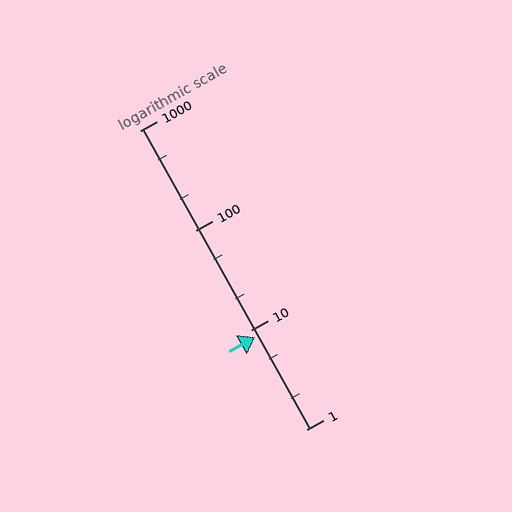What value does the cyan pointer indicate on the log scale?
The pointer indicates approximately 8.4.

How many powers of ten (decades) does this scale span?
The scale spans 3 decades, from 1 to 1000.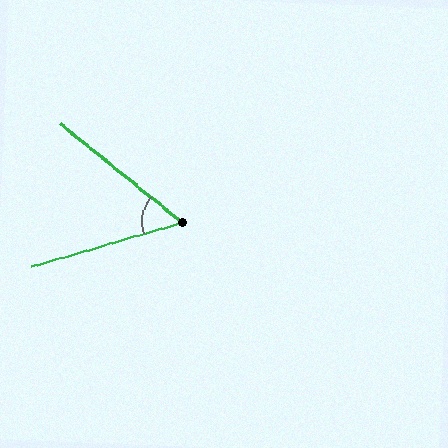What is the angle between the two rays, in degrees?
Approximately 55 degrees.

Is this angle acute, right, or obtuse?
It is acute.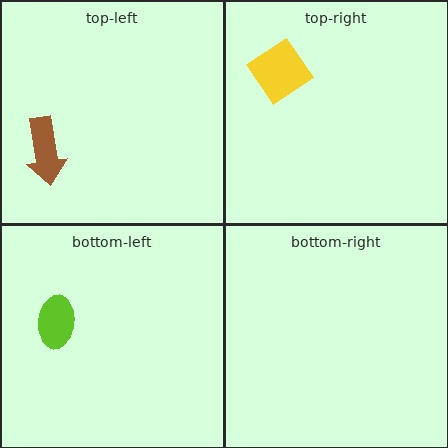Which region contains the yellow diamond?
The top-right region.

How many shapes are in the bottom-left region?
1.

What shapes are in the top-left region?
The brown arrow.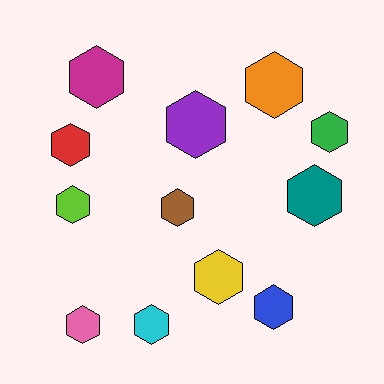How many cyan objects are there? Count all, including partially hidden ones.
There is 1 cyan object.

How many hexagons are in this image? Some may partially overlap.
There are 12 hexagons.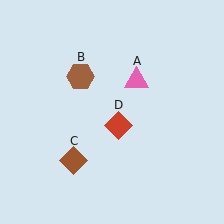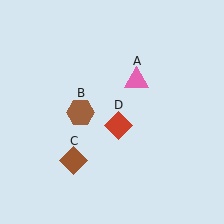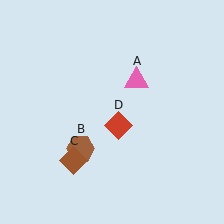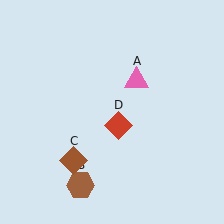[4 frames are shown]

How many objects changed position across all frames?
1 object changed position: brown hexagon (object B).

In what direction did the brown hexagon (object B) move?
The brown hexagon (object B) moved down.